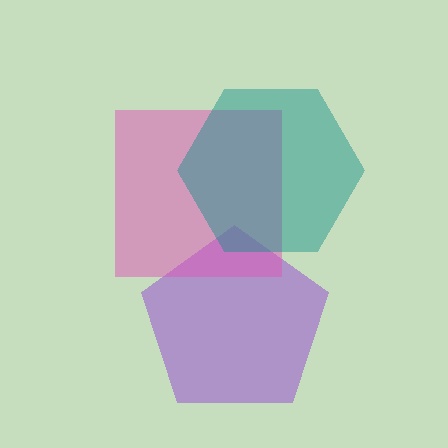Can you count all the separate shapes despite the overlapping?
Yes, there are 3 separate shapes.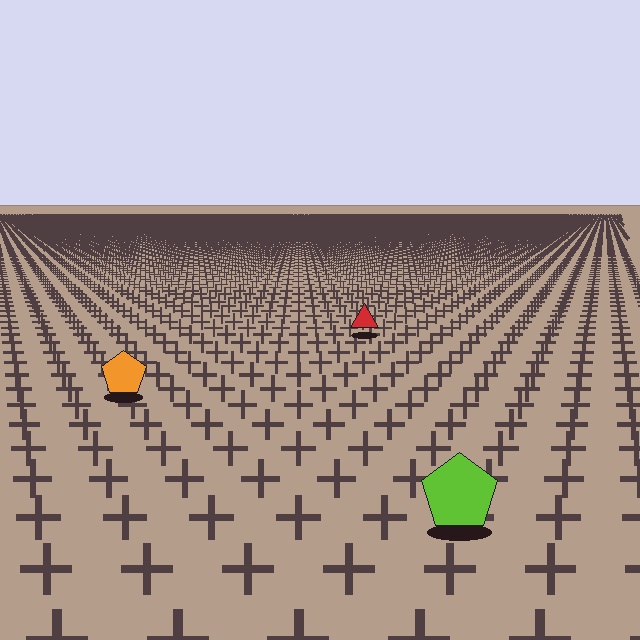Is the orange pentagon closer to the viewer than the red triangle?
Yes. The orange pentagon is closer — you can tell from the texture gradient: the ground texture is coarser near it.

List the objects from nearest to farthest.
From nearest to farthest: the lime pentagon, the orange pentagon, the red triangle.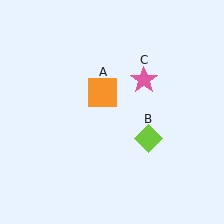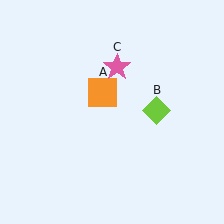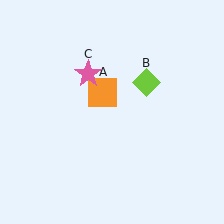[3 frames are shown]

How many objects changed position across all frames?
2 objects changed position: lime diamond (object B), pink star (object C).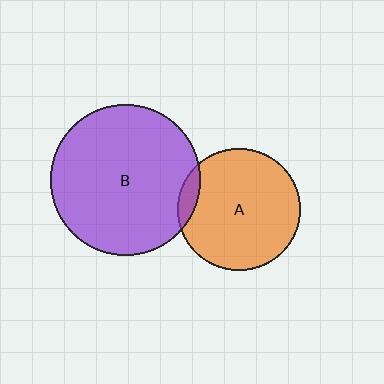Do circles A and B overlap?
Yes.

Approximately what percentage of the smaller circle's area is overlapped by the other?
Approximately 10%.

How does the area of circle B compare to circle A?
Approximately 1.5 times.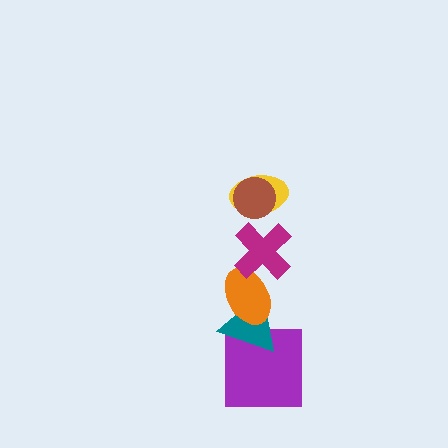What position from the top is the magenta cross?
The magenta cross is 3rd from the top.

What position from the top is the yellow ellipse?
The yellow ellipse is 2nd from the top.